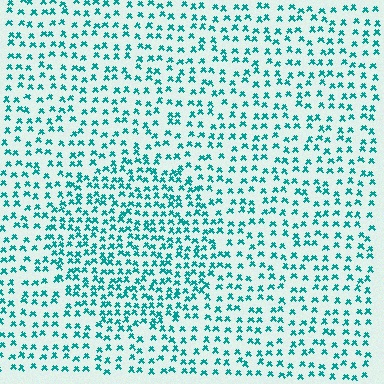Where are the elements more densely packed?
The elements are more densely packed inside the circle boundary.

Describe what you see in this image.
The image contains small teal elements arranged at two different densities. A circle-shaped region is visible where the elements are more densely packed than the surrounding area.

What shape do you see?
I see a circle.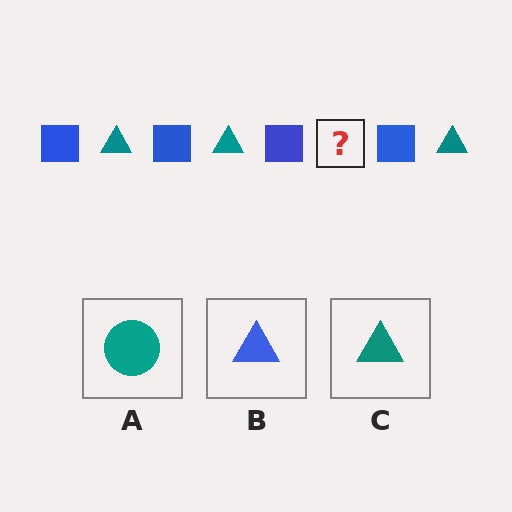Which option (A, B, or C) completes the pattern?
C.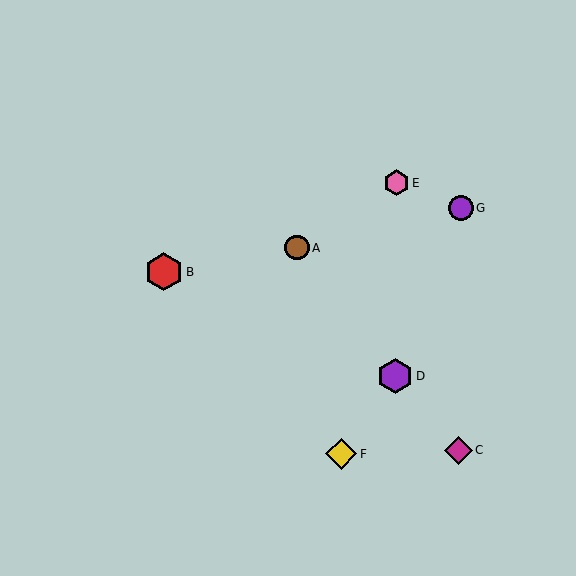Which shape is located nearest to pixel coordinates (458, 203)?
The purple circle (labeled G) at (461, 208) is nearest to that location.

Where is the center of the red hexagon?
The center of the red hexagon is at (164, 272).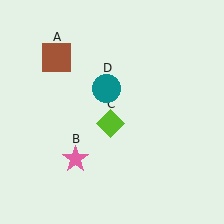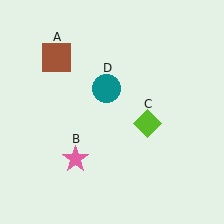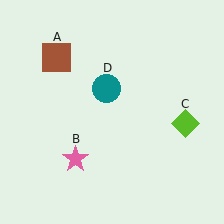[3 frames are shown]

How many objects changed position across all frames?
1 object changed position: lime diamond (object C).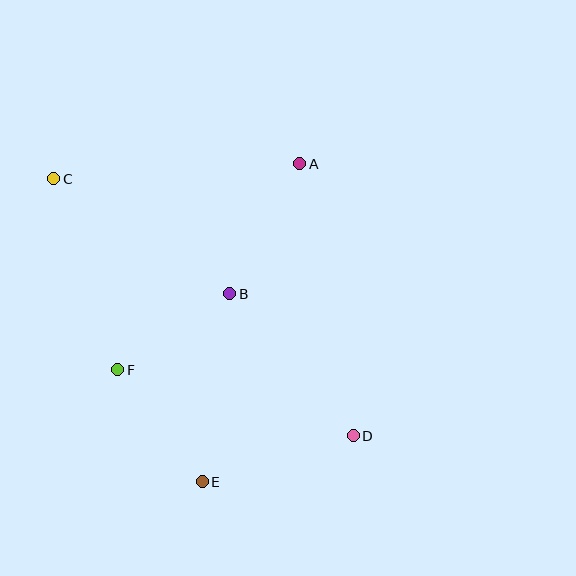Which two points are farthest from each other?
Points C and D are farthest from each other.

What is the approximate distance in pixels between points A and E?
The distance between A and E is approximately 333 pixels.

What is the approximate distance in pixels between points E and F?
The distance between E and F is approximately 140 pixels.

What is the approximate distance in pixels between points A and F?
The distance between A and F is approximately 275 pixels.